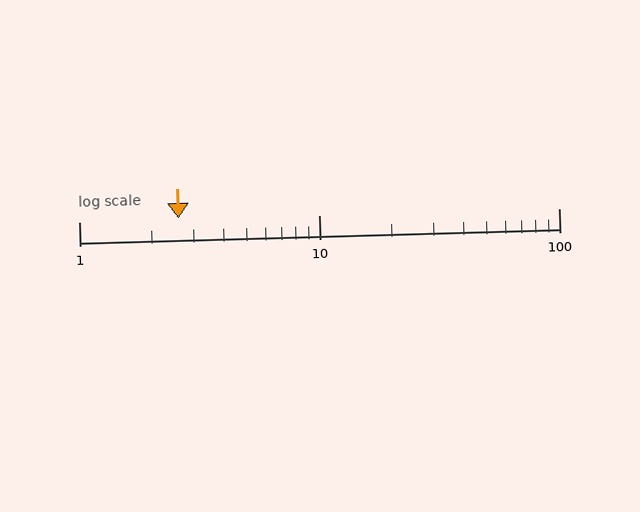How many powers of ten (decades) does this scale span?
The scale spans 2 decades, from 1 to 100.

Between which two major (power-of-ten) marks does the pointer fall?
The pointer is between 1 and 10.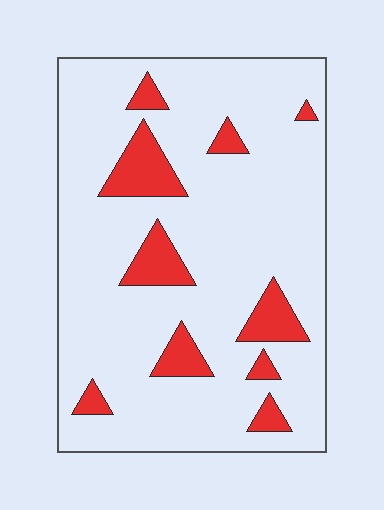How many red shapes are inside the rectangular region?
10.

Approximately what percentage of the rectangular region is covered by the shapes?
Approximately 15%.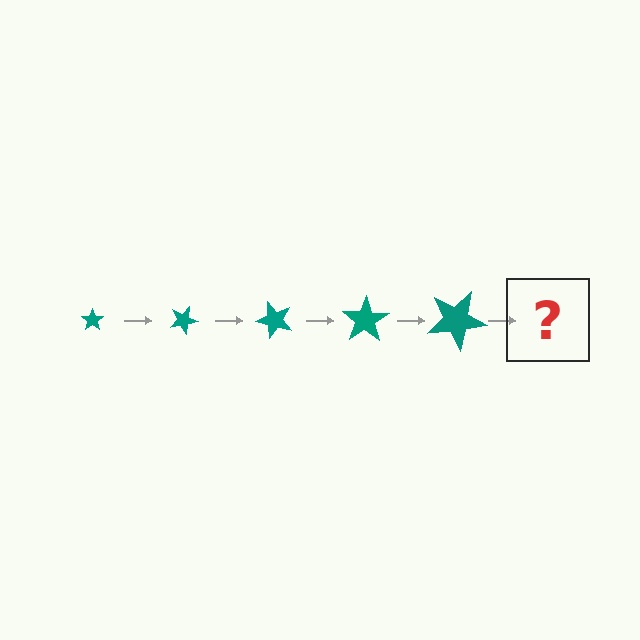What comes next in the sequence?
The next element should be a star, larger than the previous one and rotated 125 degrees from the start.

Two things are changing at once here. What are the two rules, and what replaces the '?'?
The two rules are that the star grows larger each step and it rotates 25 degrees each step. The '?' should be a star, larger than the previous one and rotated 125 degrees from the start.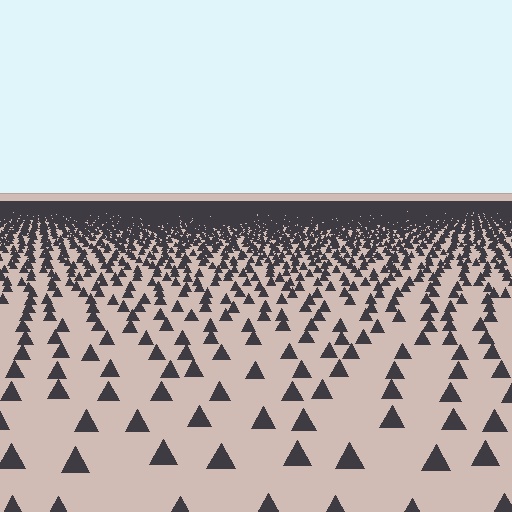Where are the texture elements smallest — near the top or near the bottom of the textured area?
Near the top.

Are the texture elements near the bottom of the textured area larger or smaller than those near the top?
Larger. Near the bottom, elements are closer to the viewer and appear at a bigger on-screen size.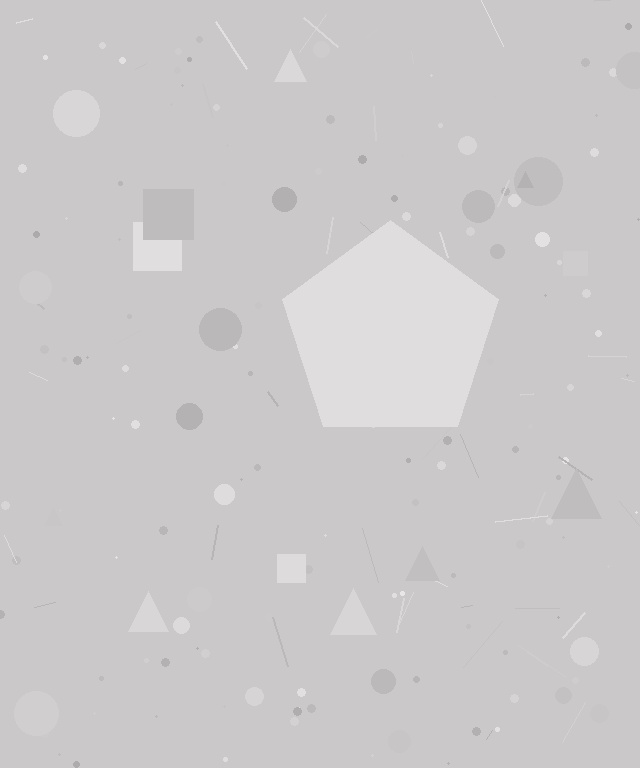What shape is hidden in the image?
A pentagon is hidden in the image.